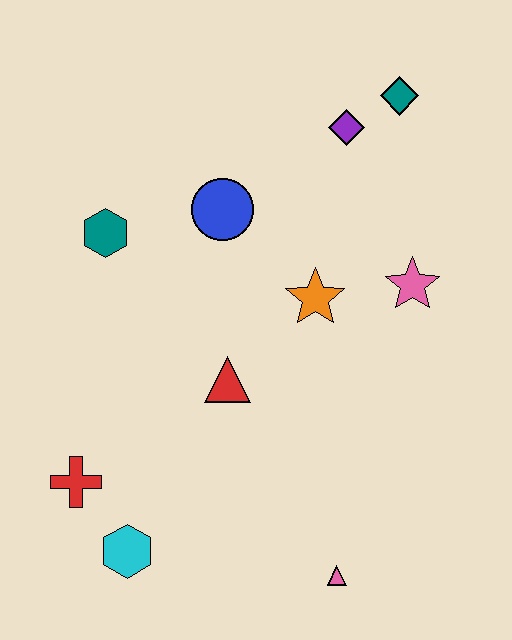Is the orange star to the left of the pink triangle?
Yes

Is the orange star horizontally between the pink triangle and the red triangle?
Yes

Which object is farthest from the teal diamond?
The cyan hexagon is farthest from the teal diamond.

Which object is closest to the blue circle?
The teal hexagon is closest to the blue circle.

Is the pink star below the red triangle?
No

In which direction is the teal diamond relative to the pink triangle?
The teal diamond is above the pink triangle.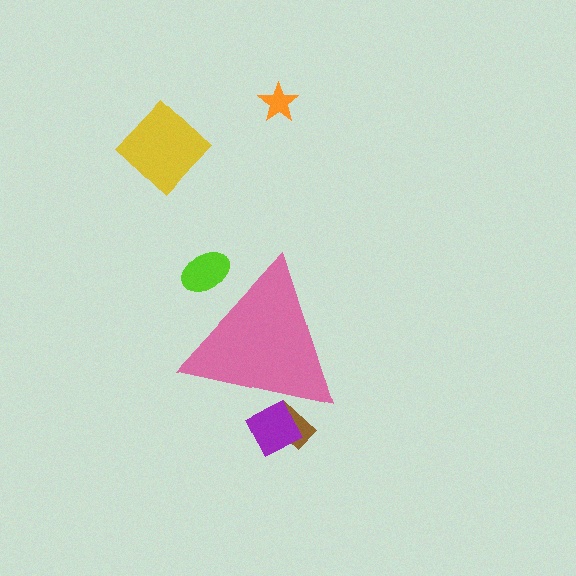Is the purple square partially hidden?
Yes, the purple square is partially hidden behind the pink triangle.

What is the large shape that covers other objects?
A pink triangle.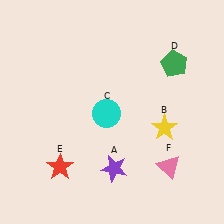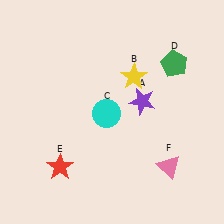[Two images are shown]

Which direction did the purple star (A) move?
The purple star (A) moved up.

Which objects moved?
The objects that moved are: the purple star (A), the yellow star (B).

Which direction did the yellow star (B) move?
The yellow star (B) moved up.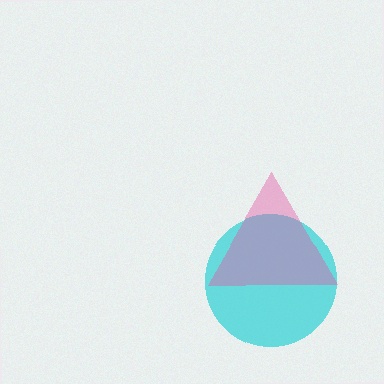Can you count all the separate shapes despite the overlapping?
Yes, there are 2 separate shapes.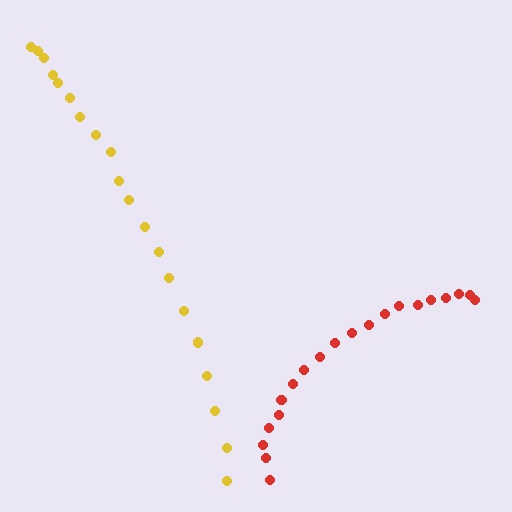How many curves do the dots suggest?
There are 2 distinct paths.